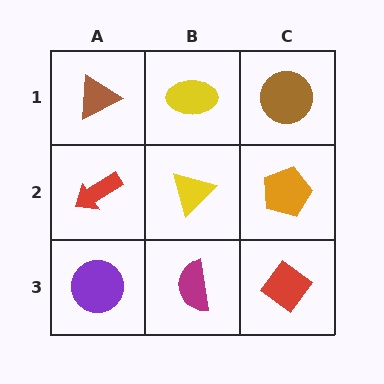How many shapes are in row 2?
3 shapes.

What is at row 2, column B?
A yellow triangle.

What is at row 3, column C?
A red diamond.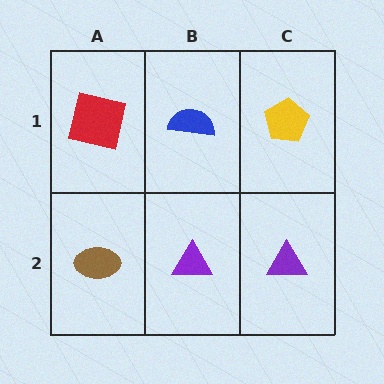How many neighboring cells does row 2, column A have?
2.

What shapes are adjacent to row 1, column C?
A purple triangle (row 2, column C), a blue semicircle (row 1, column B).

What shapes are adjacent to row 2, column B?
A blue semicircle (row 1, column B), a brown ellipse (row 2, column A), a purple triangle (row 2, column C).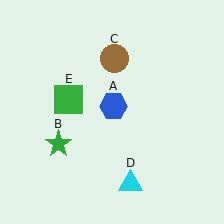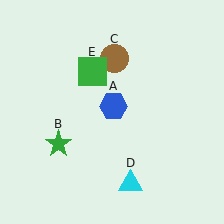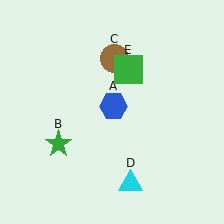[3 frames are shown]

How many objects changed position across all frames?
1 object changed position: green square (object E).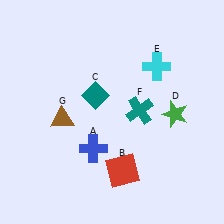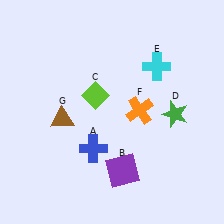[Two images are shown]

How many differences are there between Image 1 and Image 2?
There are 3 differences between the two images.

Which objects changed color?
B changed from red to purple. C changed from teal to lime. F changed from teal to orange.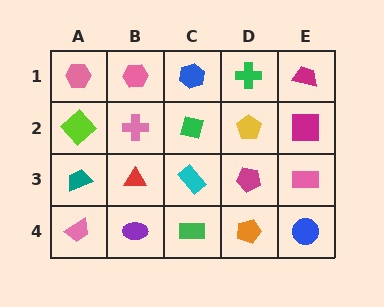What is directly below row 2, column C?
A cyan rectangle.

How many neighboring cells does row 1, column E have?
2.